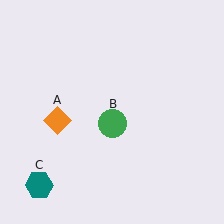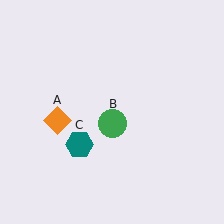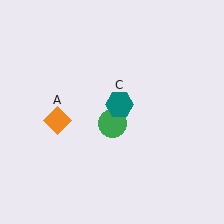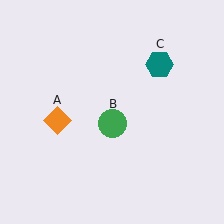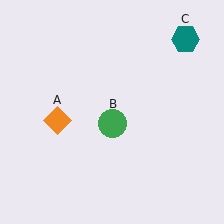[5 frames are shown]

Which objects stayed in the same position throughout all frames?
Orange diamond (object A) and green circle (object B) remained stationary.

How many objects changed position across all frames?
1 object changed position: teal hexagon (object C).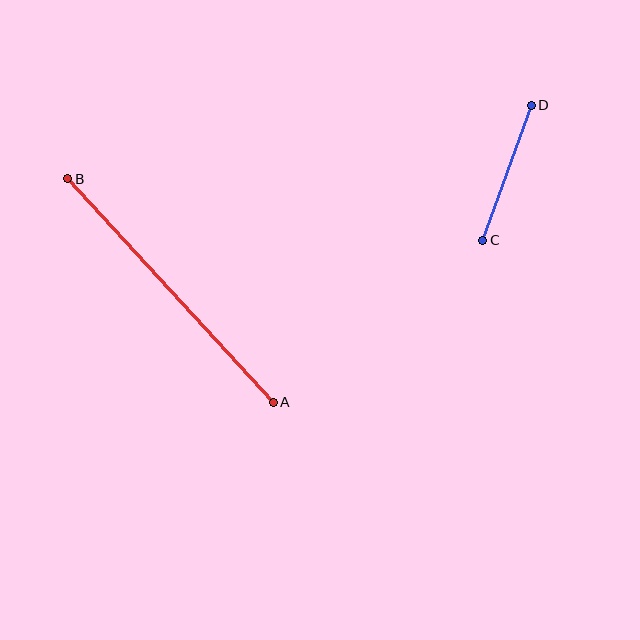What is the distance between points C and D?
The distance is approximately 144 pixels.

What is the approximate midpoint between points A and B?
The midpoint is at approximately (171, 290) pixels.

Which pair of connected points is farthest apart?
Points A and B are farthest apart.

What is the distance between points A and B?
The distance is approximately 304 pixels.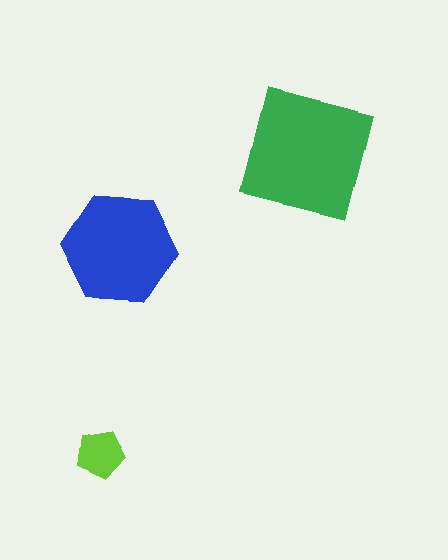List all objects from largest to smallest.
The green square, the blue hexagon, the lime pentagon.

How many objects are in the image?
There are 3 objects in the image.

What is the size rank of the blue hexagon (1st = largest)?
2nd.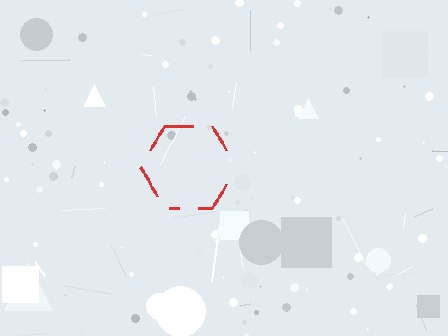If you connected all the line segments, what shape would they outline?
They would outline a hexagon.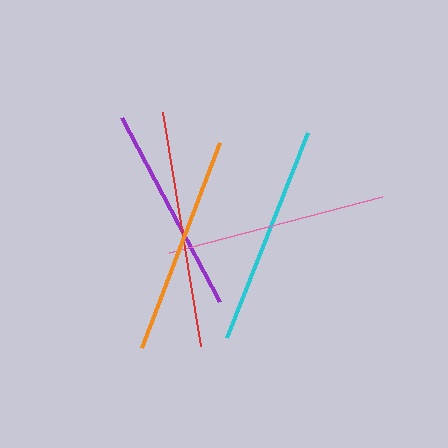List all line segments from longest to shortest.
From longest to shortest: red, cyan, pink, orange, purple.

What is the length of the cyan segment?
The cyan segment is approximately 221 pixels long.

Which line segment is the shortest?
The purple line is the shortest at approximately 208 pixels.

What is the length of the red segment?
The red segment is approximately 237 pixels long.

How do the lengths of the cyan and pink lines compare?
The cyan and pink lines are approximately the same length.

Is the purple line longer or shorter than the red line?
The red line is longer than the purple line.